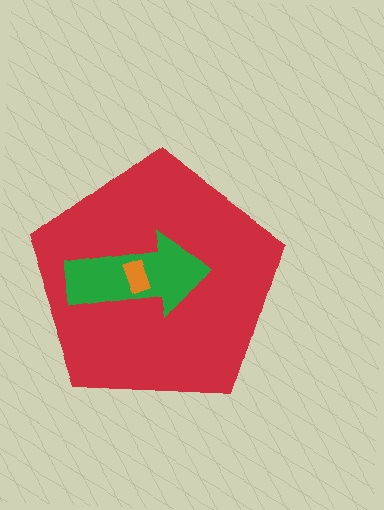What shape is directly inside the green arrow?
The orange rectangle.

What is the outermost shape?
The red pentagon.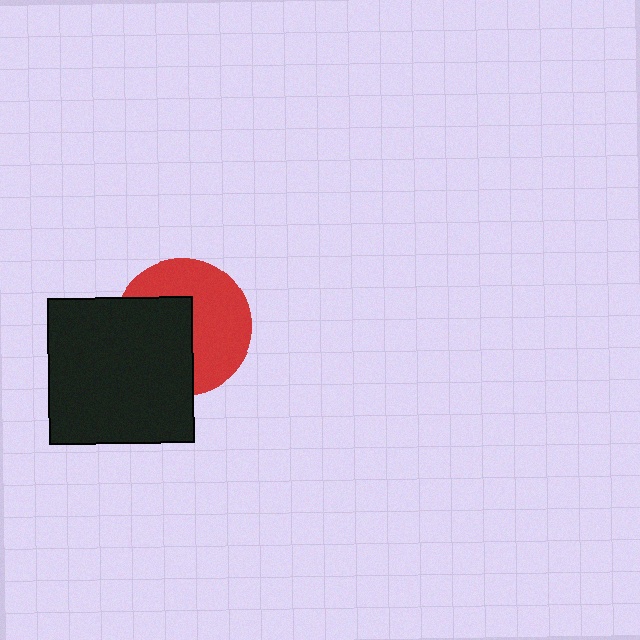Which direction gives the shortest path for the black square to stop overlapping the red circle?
Moving left gives the shortest separation.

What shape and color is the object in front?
The object in front is a black square.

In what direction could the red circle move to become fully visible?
The red circle could move right. That would shift it out from behind the black square entirely.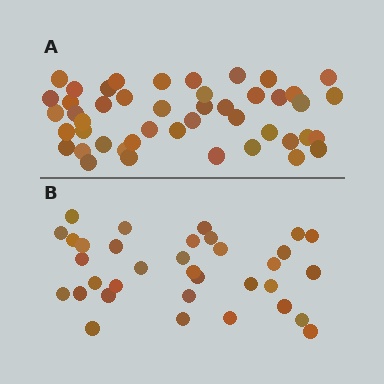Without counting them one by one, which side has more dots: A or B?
Region A (the top region) has more dots.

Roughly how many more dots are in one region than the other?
Region A has roughly 12 or so more dots than region B.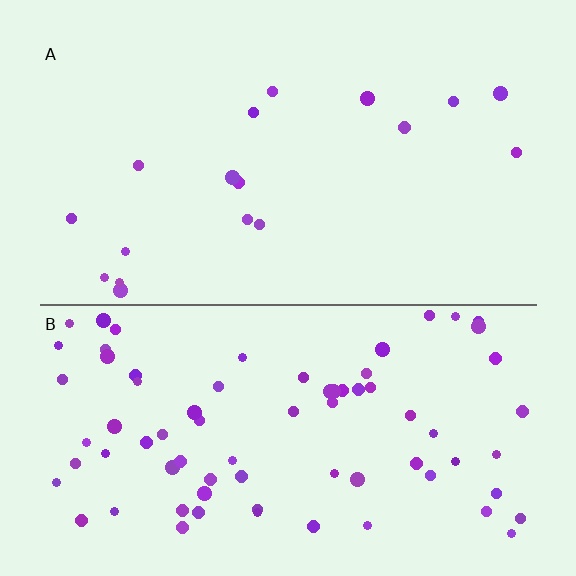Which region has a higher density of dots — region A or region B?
B (the bottom).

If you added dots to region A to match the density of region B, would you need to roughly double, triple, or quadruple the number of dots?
Approximately quadruple.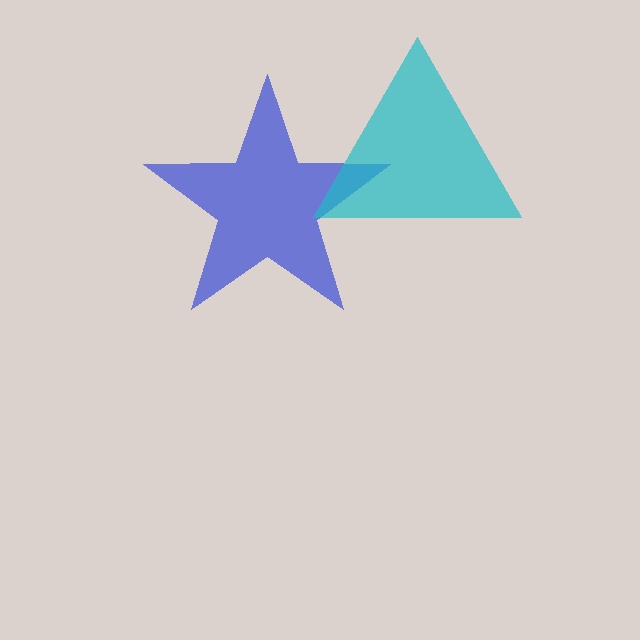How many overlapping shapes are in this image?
There are 2 overlapping shapes in the image.